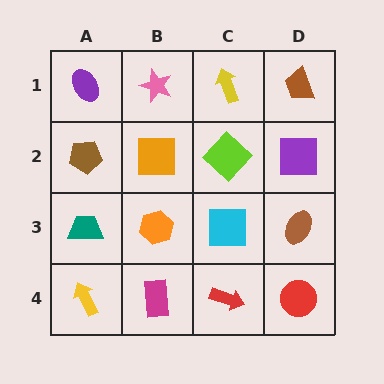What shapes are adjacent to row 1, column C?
A lime diamond (row 2, column C), a pink star (row 1, column B), a brown trapezoid (row 1, column D).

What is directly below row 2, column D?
A brown ellipse.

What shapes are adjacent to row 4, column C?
A cyan square (row 3, column C), a magenta rectangle (row 4, column B), a red circle (row 4, column D).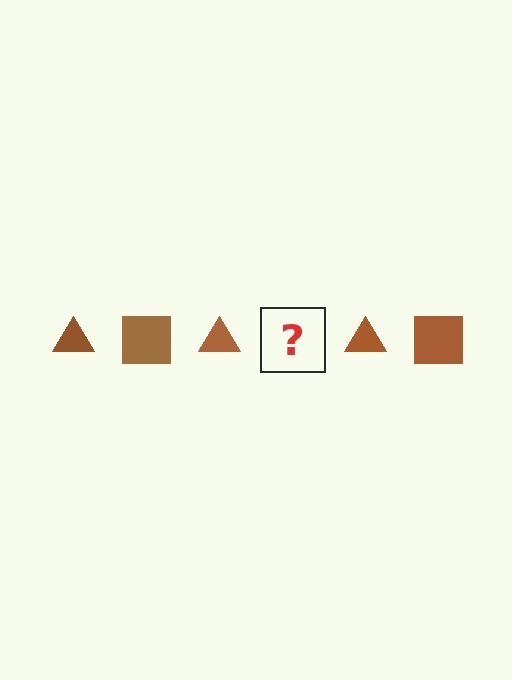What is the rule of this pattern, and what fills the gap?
The rule is that the pattern cycles through triangle, square shapes in brown. The gap should be filled with a brown square.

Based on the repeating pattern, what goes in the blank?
The blank should be a brown square.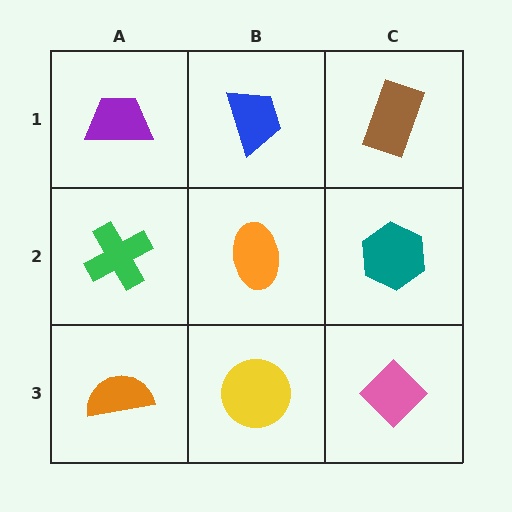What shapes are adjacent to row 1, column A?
A green cross (row 2, column A), a blue trapezoid (row 1, column B).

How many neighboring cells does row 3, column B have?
3.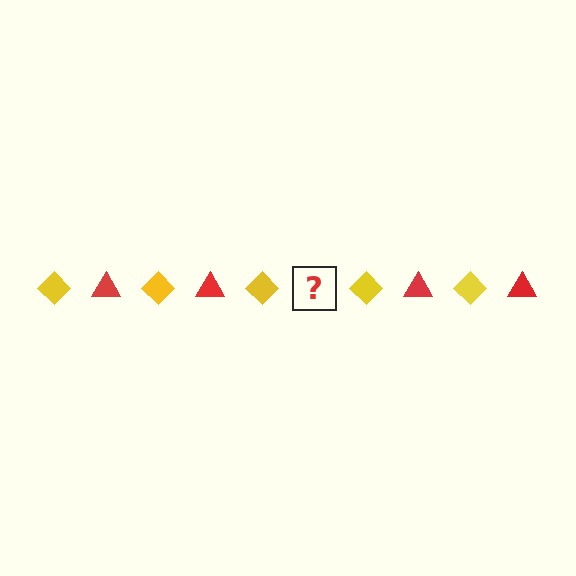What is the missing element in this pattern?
The missing element is a red triangle.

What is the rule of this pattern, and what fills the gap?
The rule is that the pattern alternates between yellow diamond and red triangle. The gap should be filled with a red triangle.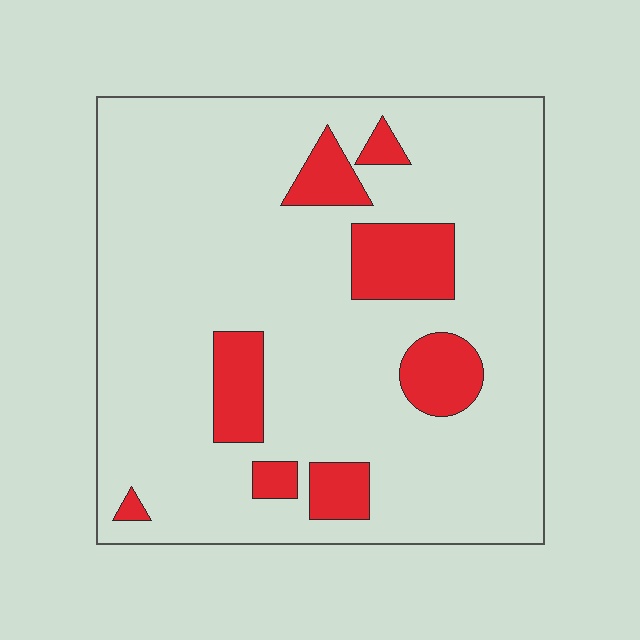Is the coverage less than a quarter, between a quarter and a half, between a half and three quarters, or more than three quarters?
Less than a quarter.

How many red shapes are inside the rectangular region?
8.